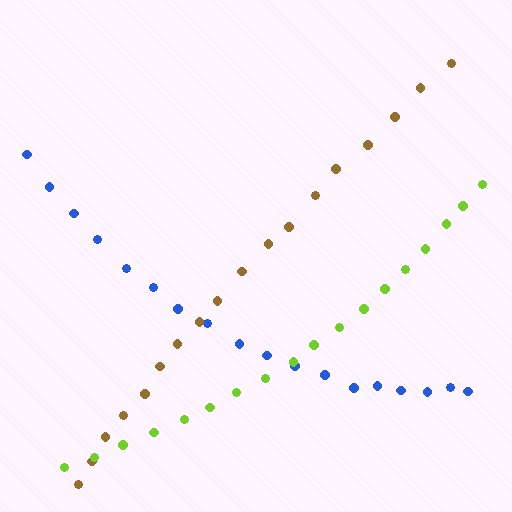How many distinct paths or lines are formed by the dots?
There are 3 distinct paths.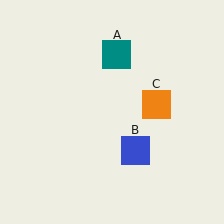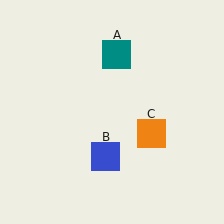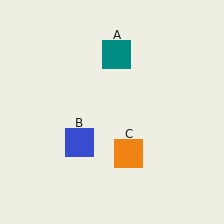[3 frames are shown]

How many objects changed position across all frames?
2 objects changed position: blue square (object B), orange square (object C).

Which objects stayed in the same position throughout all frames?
Teal square (object A) remained stationary.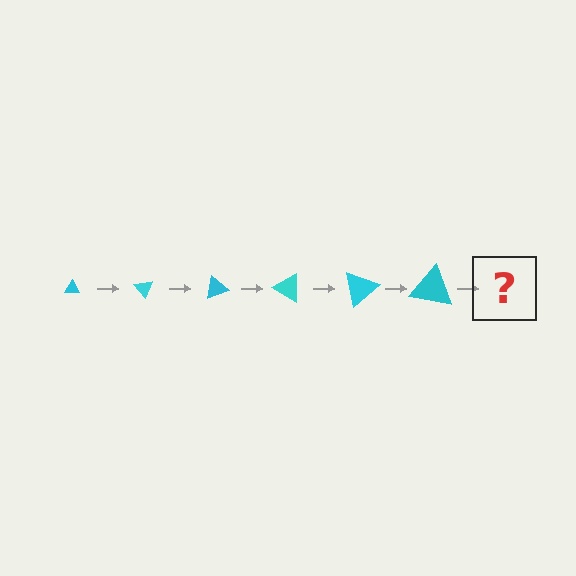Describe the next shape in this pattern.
It should be a triangle, larger than the previous one and rotated 300 degrees from the start.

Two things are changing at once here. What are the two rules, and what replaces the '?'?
The two rules are that the triangle grows larger each step and it rotates 50 degrees each step. The '?' should be a triangle, larger than the previous one and rotated 300 degrees from the start.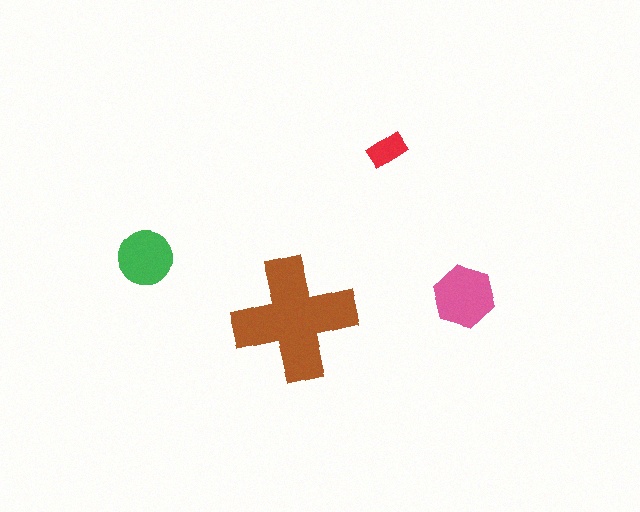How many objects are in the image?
There are 4 objects in the image.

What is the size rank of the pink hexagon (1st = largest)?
2nd.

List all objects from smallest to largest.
The red rectangle, the green circle, the pink hexagon, the brown cross.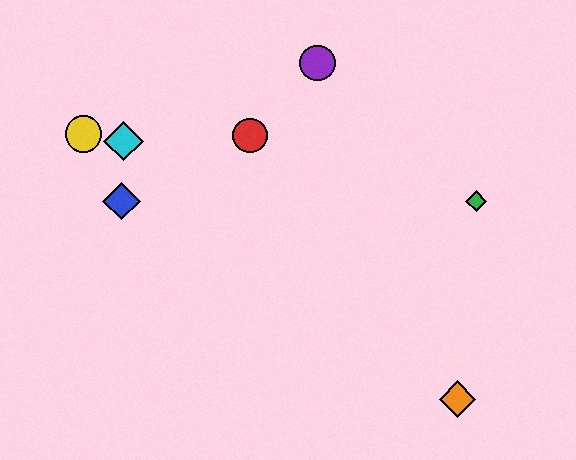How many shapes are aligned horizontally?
2 shapes (the blue diamond, the green diamond) are aligned horizontally.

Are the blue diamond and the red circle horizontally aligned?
No, the blue diamond is at y≈201 and the red circle is at y≈136.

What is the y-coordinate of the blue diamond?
The blue diamond is at y≈201.